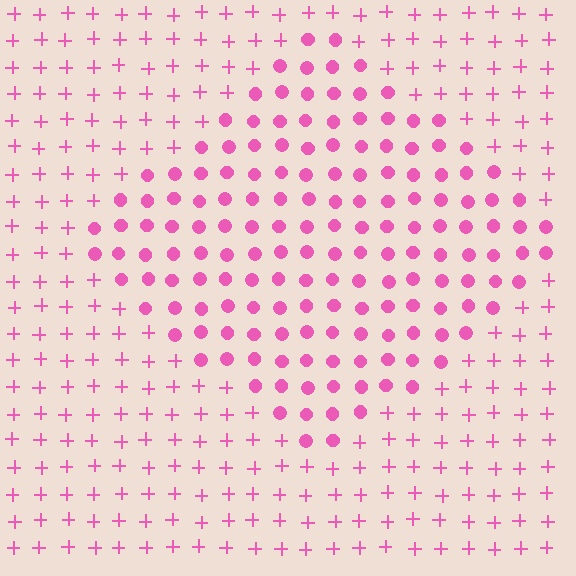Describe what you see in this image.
The image is filled with small pink elements arranged in a uniform grid. A diamond-shaped region contains circles, while the surrounding area contains plus signs. The boundary is defined purely by the change in element shape.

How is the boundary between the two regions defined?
The boundary is defined by a change in element shape: circles inside vs. plus signs outside. All elements share the same color and spacing.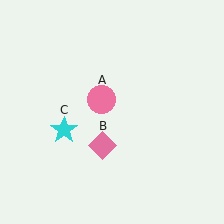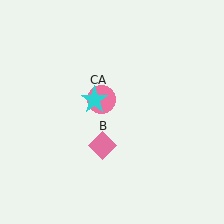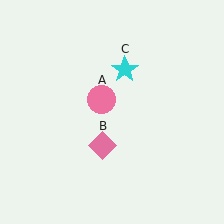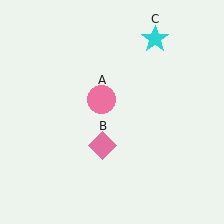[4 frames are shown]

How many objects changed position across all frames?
1 object changed position: cyan star (object C).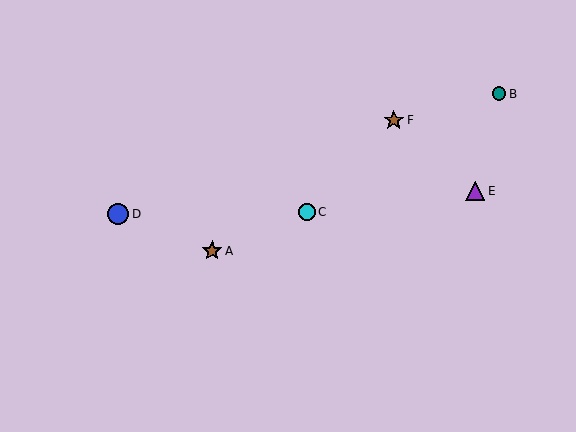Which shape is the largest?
The blue circle (labeled D) is the largest.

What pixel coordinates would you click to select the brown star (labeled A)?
Click at (212, 251) to select the brown star A.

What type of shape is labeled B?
Shape B is a teal circle.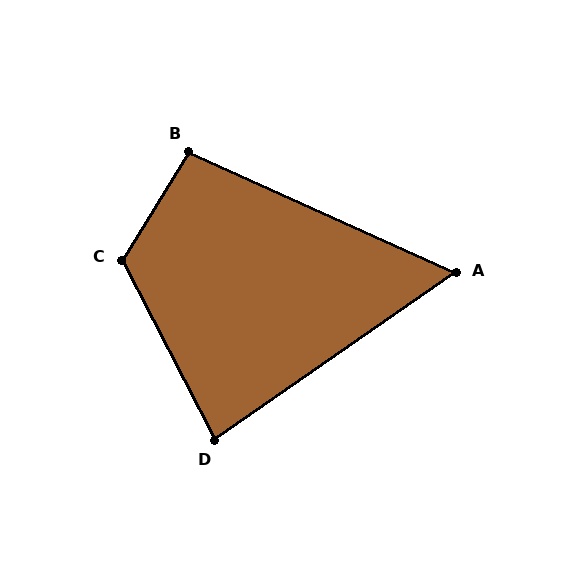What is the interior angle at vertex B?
Approximately 97 degrees (obtuse).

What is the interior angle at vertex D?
Approximately 83 degrees (acute).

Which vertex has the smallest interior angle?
A, at approximately 59 degrees.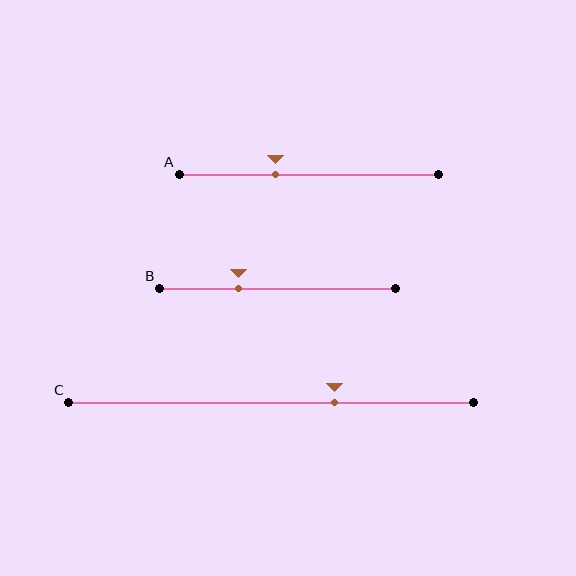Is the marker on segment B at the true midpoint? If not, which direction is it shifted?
No, the marker on segment B is shifted to the left by about 17% of the segment length.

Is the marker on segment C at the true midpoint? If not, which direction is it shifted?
No, the marker on segment C is shifted to the right by about 16% of the segment length.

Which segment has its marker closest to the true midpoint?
Segment A has its marker closest to the true midpoint.